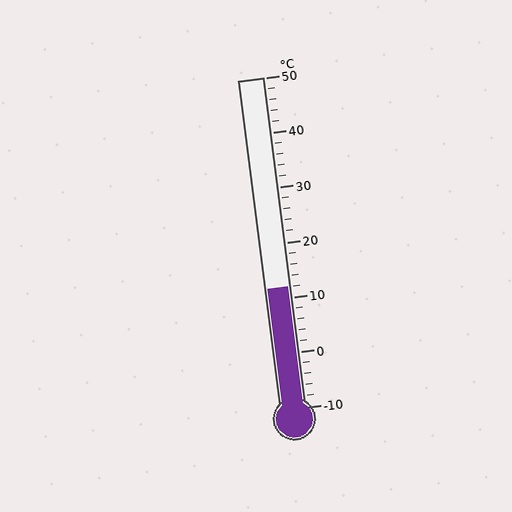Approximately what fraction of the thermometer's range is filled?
The thermometer is filled to approximately 35% of its range.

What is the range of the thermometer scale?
The thermometer scale ranges from -10°C to 50°C.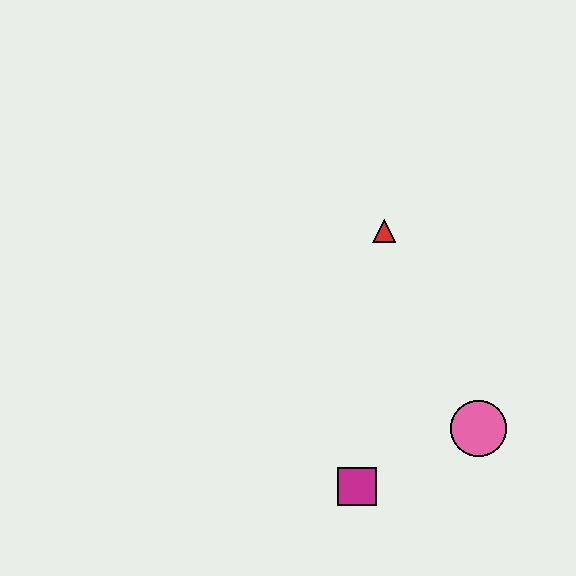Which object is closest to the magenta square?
The pink circle is closest to the magenta square.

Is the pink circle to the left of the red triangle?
No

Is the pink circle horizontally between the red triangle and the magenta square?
No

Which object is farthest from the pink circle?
The red triangle is farthest from the pink circle.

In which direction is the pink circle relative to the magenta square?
The pink circle is to the right of the magenta square.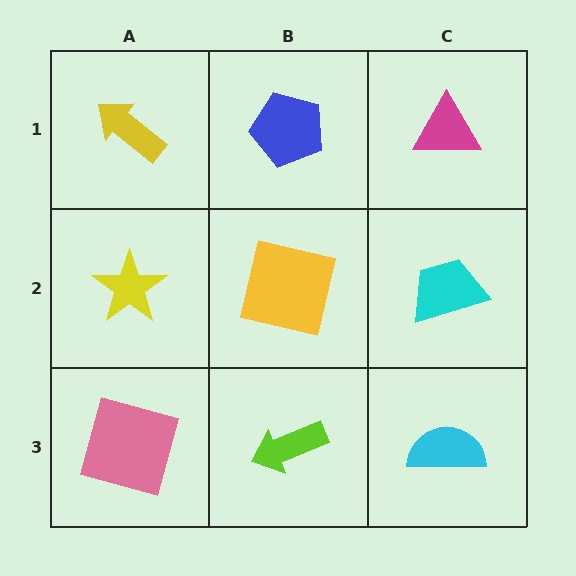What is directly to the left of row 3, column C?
A lime arrow.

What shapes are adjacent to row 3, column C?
A cyan trapezoid (row 2, column C), a lime arrow (row 3, column B).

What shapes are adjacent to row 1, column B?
A yellow square (row 2, column B), a yellow arrow (row 1, column A), a magenta triangle (row 1, column C).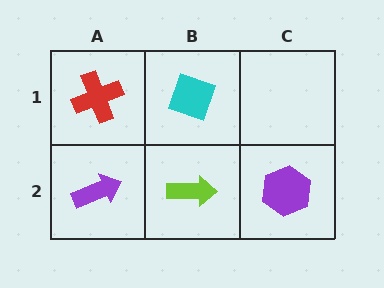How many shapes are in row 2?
3 shapes.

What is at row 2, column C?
A purple hexagon.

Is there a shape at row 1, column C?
No, that cell is empty.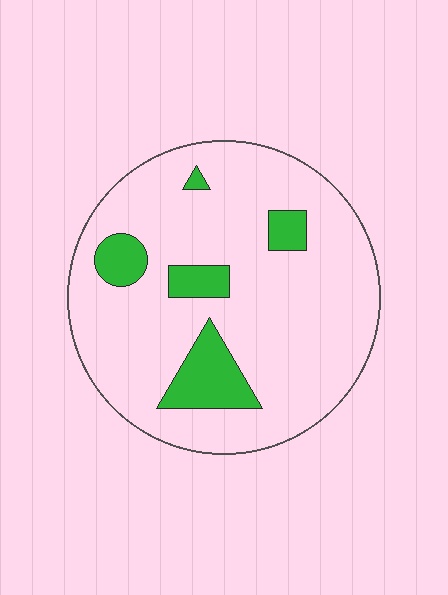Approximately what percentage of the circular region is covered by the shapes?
Approximately 15%.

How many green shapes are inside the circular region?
5.